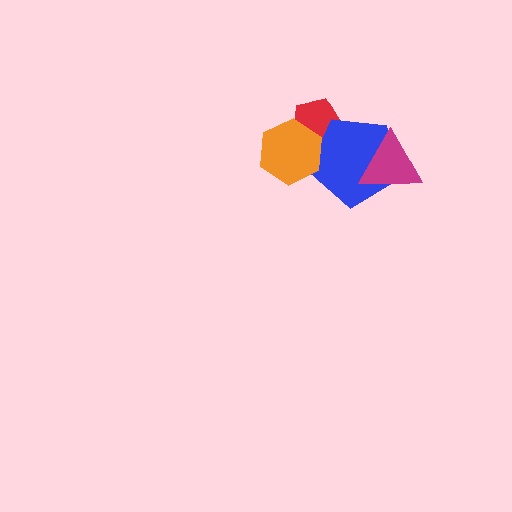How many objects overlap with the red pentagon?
2 objects overlap with the red pentagon.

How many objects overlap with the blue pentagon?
3 objects overlap with the blue pentagon.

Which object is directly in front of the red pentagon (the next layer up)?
The blue pentagon is directly in front of the red pentagon.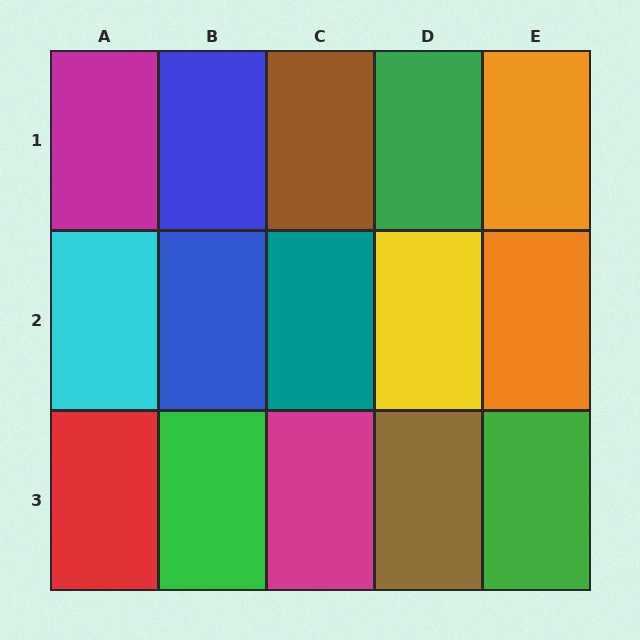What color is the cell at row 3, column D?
Brown.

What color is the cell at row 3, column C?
Magenta.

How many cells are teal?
1 cell is teal.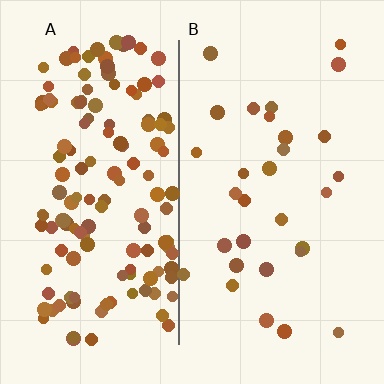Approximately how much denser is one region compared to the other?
Approximately 4.7× — region A over region B.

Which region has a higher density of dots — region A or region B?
A (the left).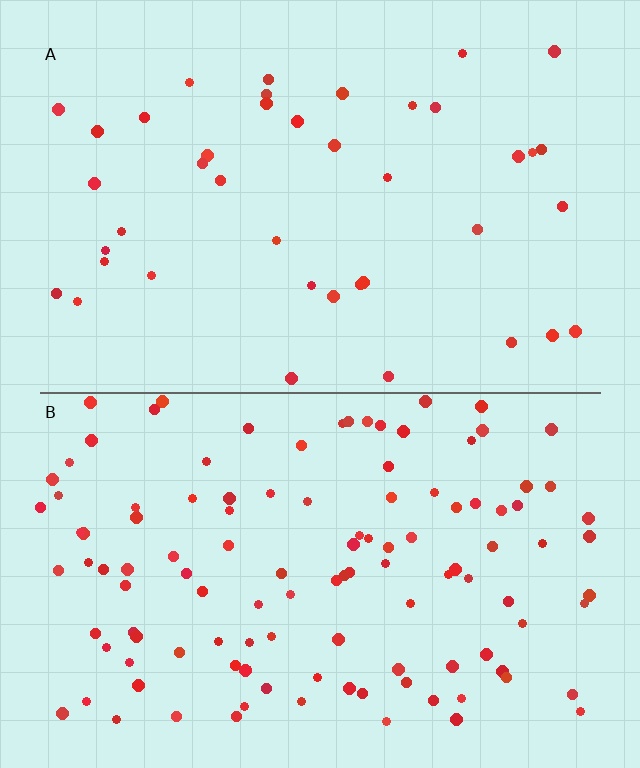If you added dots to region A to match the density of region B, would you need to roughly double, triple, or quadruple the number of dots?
Approximately triple.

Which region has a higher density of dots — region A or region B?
B (the bottom).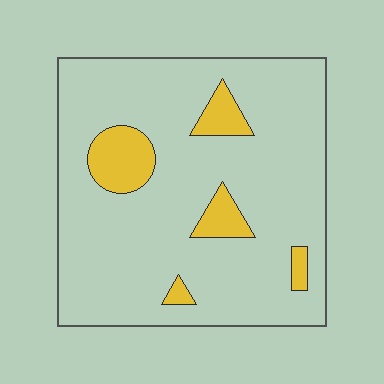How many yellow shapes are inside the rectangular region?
5.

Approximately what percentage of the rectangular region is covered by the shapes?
Approximately 10%.